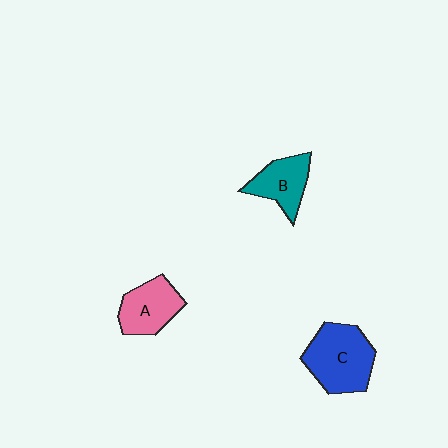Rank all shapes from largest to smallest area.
From largest to smallest: C (blue), A (pink), B (teal).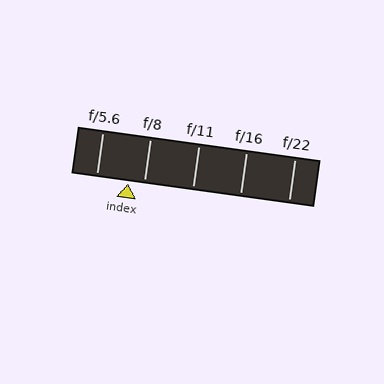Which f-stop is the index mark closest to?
The index mark is closest to f/8.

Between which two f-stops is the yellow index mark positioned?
The index mark is between f/5.6 and f/8.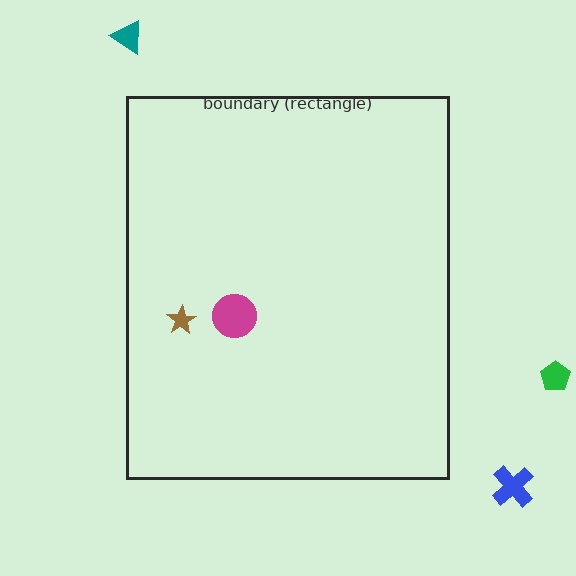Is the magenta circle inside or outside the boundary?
Inside.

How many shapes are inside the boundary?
2 inside, 3 outside.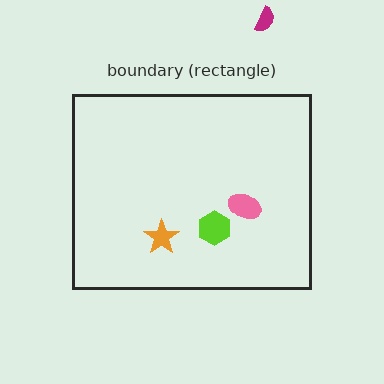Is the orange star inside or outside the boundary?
Inside.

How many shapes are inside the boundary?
3 inside, 1 outside.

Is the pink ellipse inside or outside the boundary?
Inside.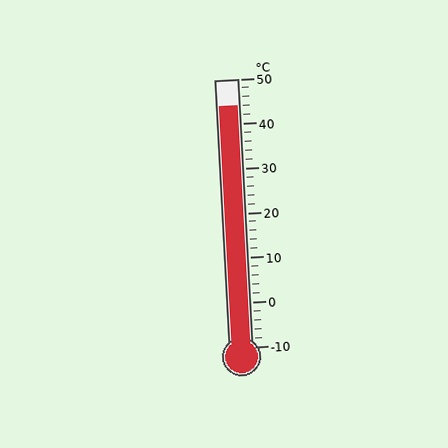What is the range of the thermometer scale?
The thermometer scale ranges from -10°C to 50°C.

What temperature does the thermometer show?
The thermometer shows approximately 44°C.